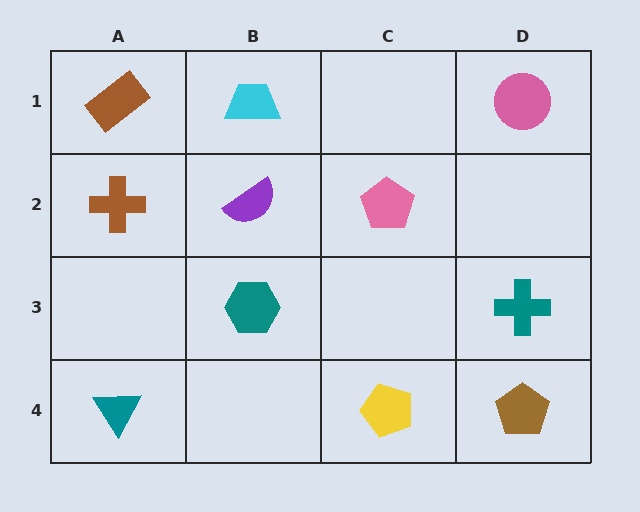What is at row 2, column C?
A pink pentagon.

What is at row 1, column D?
A pink circle.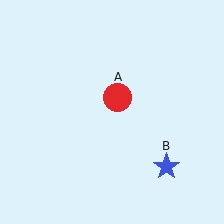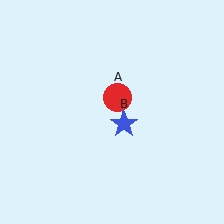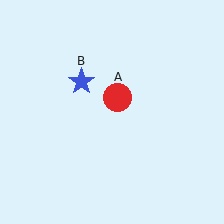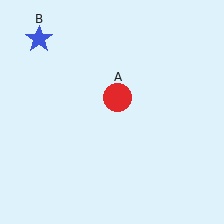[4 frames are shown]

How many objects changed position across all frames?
1 object changed position: blue star (object B).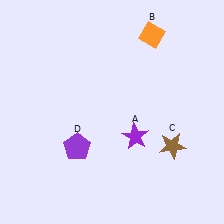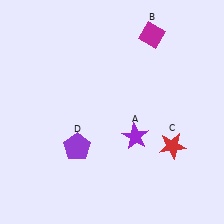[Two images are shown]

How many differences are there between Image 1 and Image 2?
There are 2 differences between the two images.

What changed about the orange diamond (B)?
In Image 1, B is orange. In Image 2, it changed to magenta.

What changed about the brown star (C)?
In Image 1, C is brown. In Image 2, it changed to red.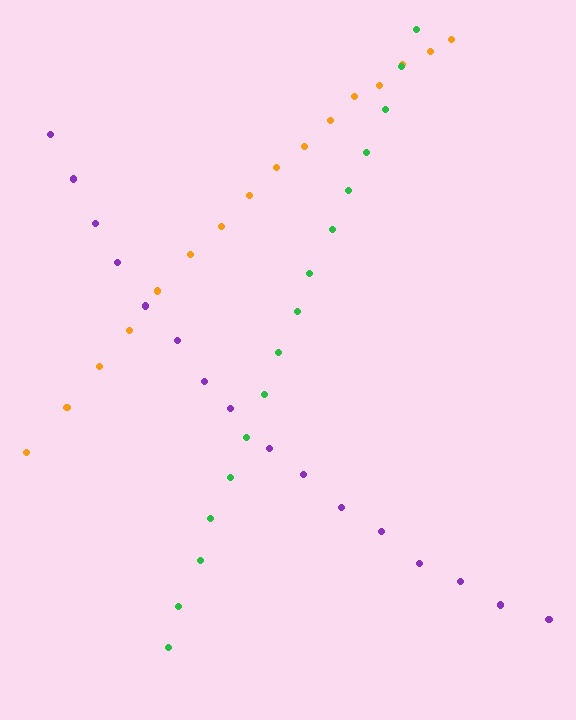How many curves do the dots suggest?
There are 3 distinct paths.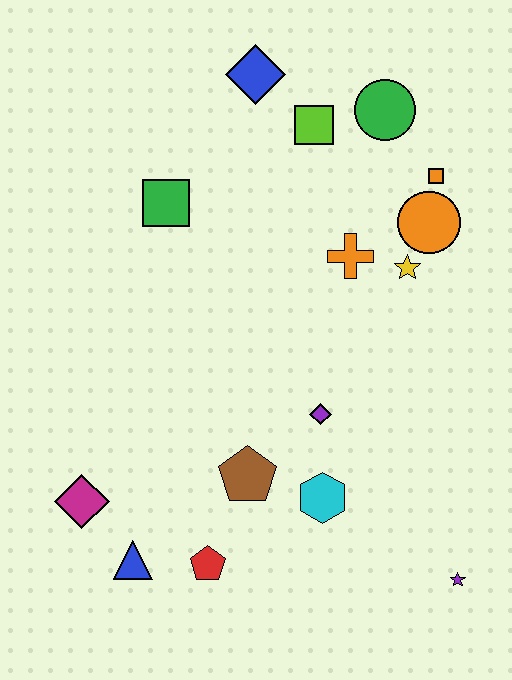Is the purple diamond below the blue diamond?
Yes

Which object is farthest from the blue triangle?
The green circle is farthest from the blue triangle.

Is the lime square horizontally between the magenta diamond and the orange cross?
Yes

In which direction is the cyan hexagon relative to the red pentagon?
The cyan hexagon is to the right of the red pentagon.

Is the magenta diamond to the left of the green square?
Yes